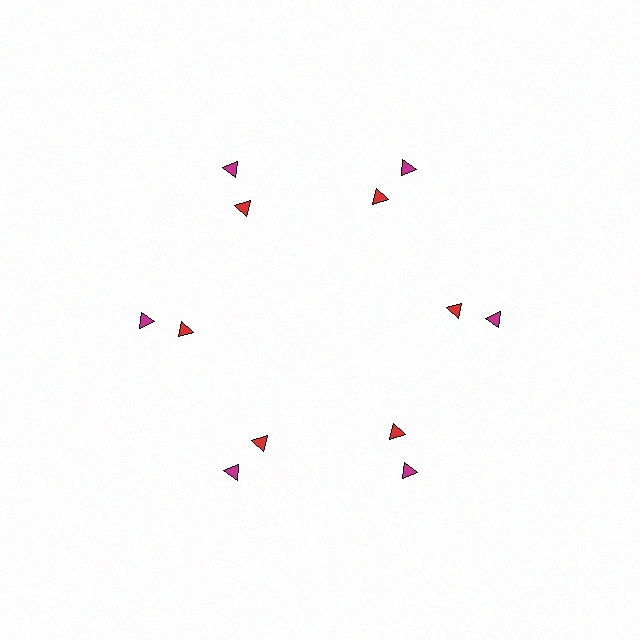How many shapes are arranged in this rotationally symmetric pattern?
There are 12 shapes, arranged in 6 groups of 2.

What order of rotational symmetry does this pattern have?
This pattern has 6-fold rotational symmetry.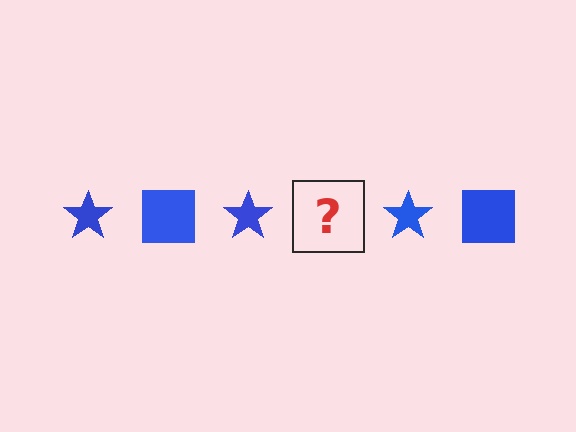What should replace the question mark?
The question mark should be replaced with a blue square.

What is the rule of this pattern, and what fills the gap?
The rule is that the pattern cycles through star, square shapes in blue. The gap should be filled with a blue square.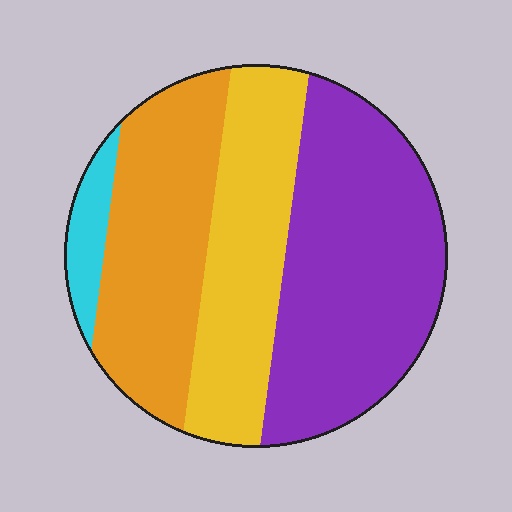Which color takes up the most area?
Purple, at roughly 40%.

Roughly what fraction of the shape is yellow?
Yellow takes up about one quarter (1/4) of the shape.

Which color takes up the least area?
Cyan, at roughly 5%.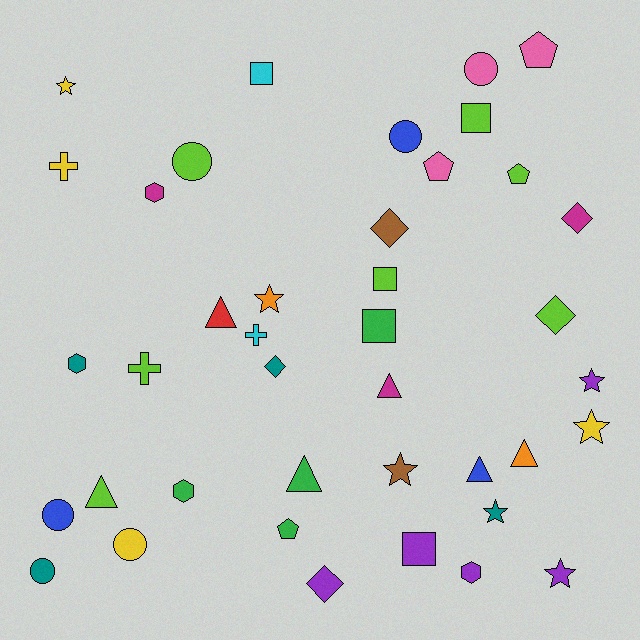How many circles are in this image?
There are 6 circles.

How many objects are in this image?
There are 40 objects.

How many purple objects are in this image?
There are 5 purple objects.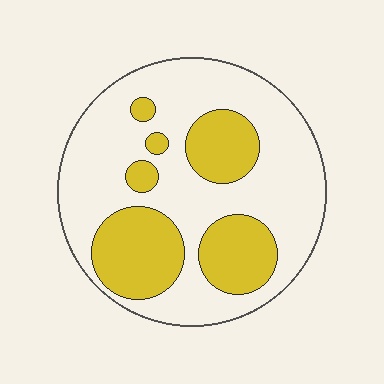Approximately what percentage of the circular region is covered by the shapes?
Approximately 30%.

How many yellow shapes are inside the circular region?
6.